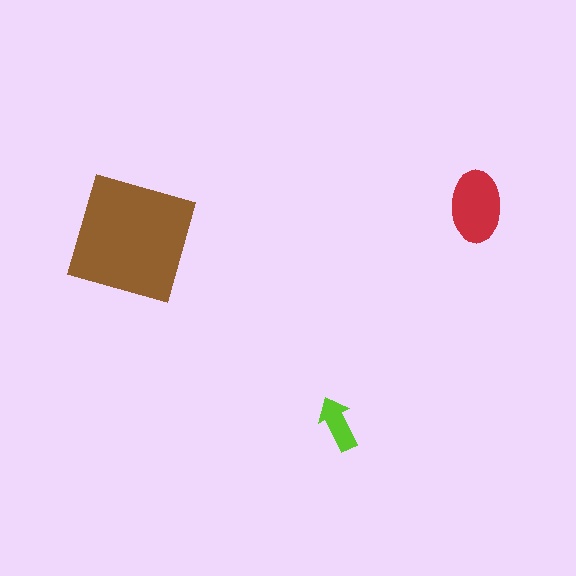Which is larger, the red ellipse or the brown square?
The brown square.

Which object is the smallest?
The lime arrow.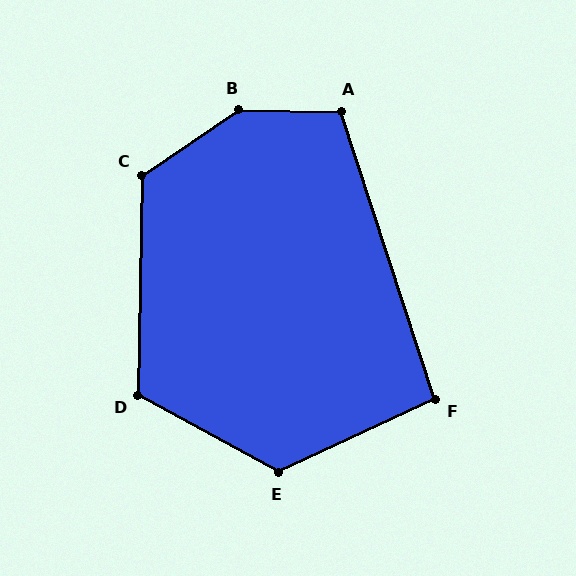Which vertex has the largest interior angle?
B, at approximately 145 degrees.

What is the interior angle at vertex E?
Approximately 126 degrees (obtuse).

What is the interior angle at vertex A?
Approximately 109 degrees (obtuse).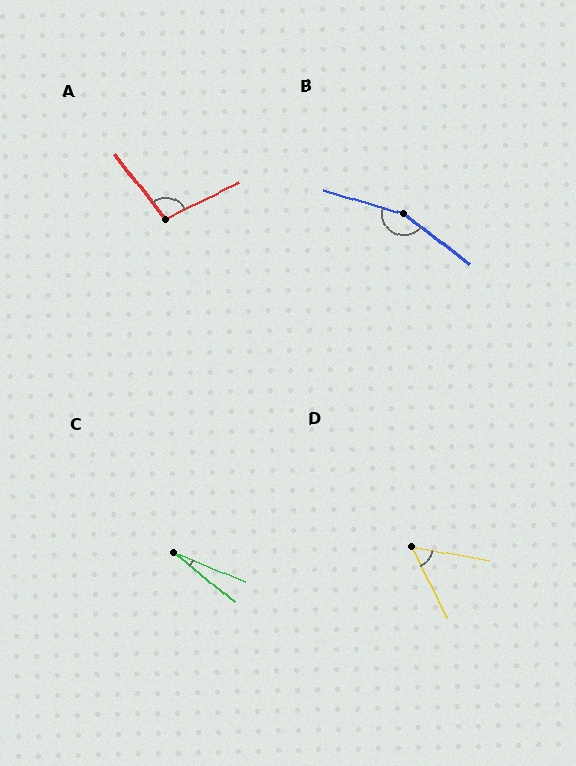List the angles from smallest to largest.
C (17°), D (54°), A (102°), B (159°).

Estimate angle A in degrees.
Approximately 102 degrees.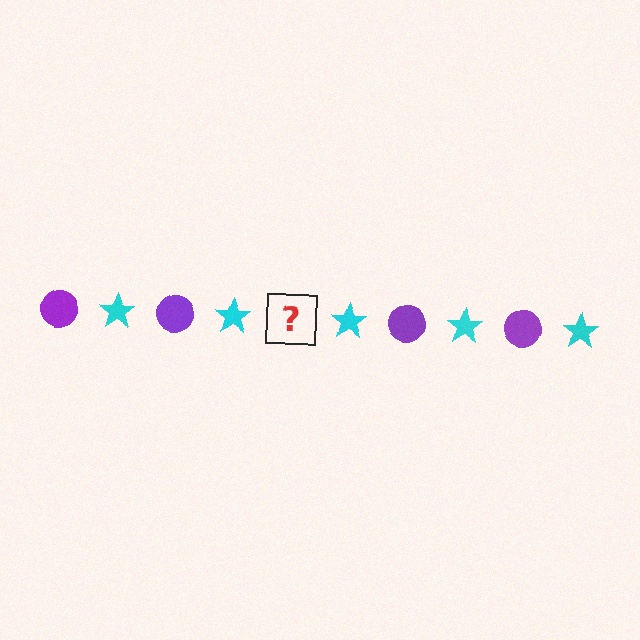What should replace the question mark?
The question mark should be replaced with a purple circle.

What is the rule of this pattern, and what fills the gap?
The rule is that the pattern alternates between purple circle and cyan star. The gap should be filled with a purple circle.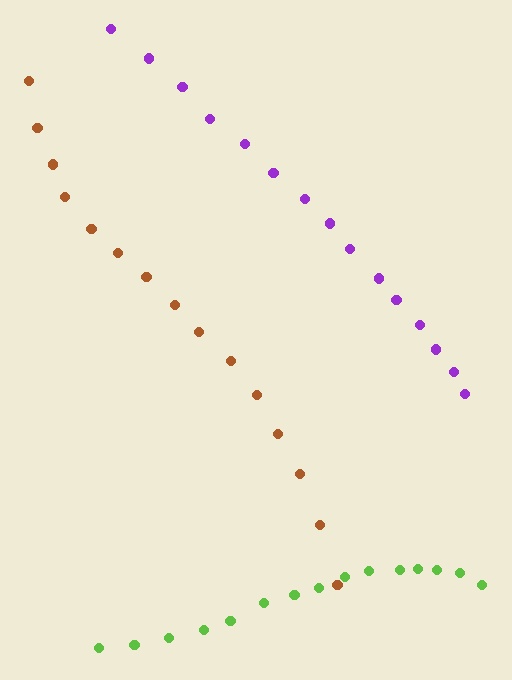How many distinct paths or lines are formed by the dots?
There are 3 distinct paths.